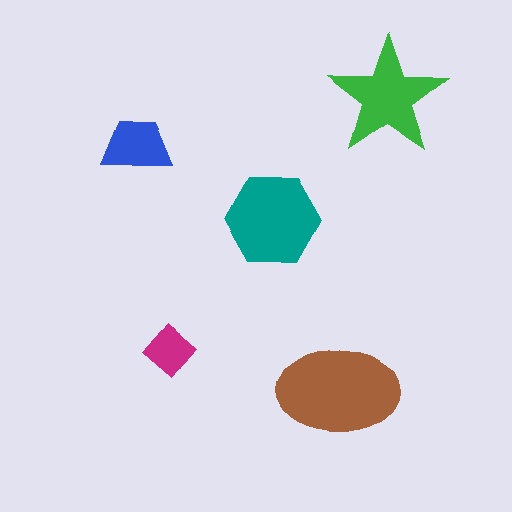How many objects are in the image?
There are 5 objects in the image.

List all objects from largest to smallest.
The brown ellipse, the teal hexagon, the green star, the blue trapezoid, the magenta diamond.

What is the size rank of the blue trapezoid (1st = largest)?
4th.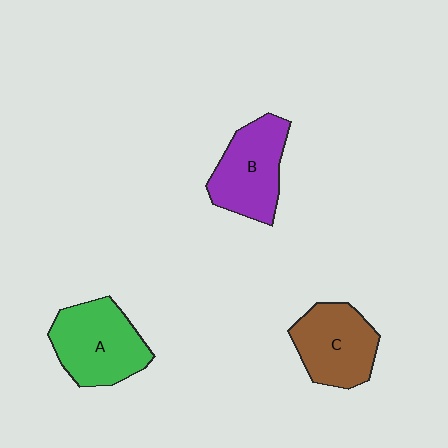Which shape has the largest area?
Shape A (green).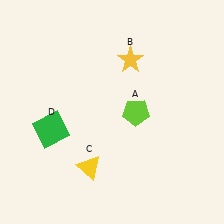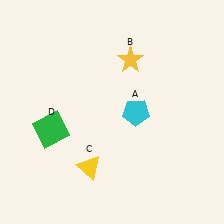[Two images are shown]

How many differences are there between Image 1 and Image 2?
There is 1 difference between the two images.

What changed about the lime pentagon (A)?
In Image 1, A is lime. In Image 2, it changed to cyan.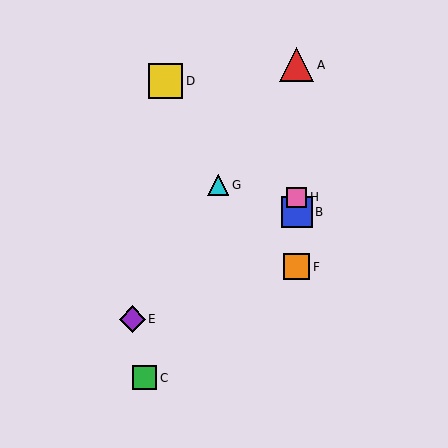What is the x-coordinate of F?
Object F is at x≈297.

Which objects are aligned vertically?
Objects A, B, F, H are aligned vertically.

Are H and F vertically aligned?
Yes, both are at x≈297.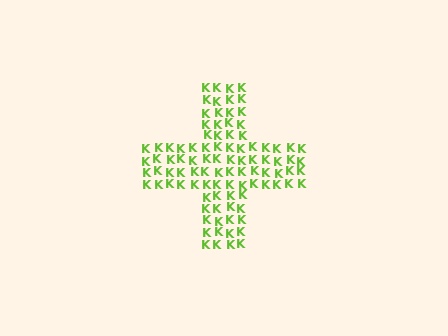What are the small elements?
The small elements are letter K's.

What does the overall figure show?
The overall figure shows a cross.